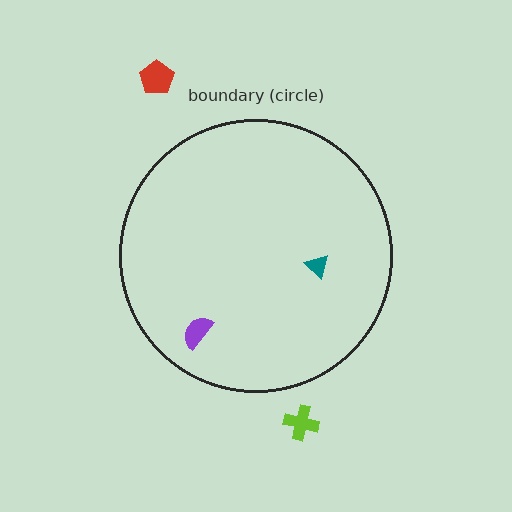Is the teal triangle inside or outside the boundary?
Inside.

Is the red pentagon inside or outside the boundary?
Outside.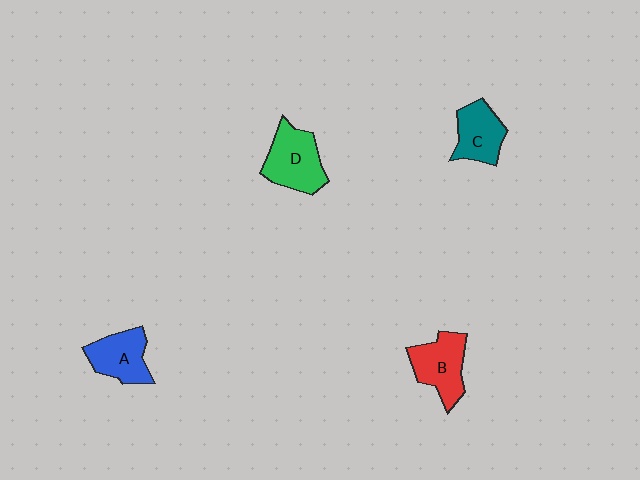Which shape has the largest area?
Shape D (green).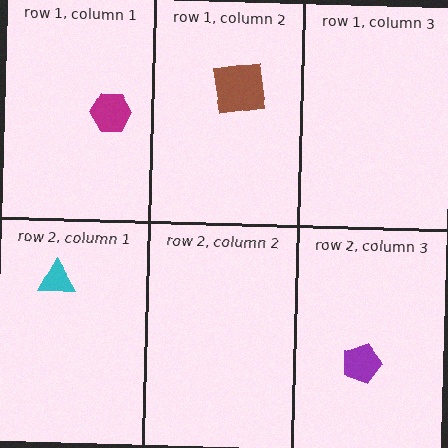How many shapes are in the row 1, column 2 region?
1.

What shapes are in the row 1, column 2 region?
The brown square.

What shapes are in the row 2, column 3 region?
The purple pentagon.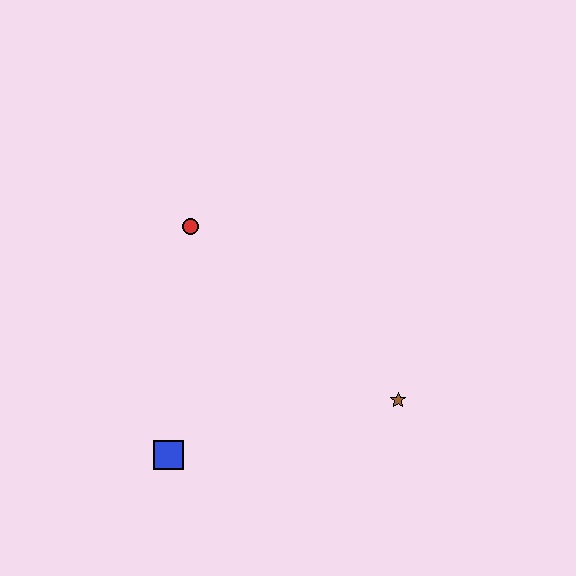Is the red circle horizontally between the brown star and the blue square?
Yes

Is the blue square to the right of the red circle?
No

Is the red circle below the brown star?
No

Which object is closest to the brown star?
The blue square is closest to the brown star.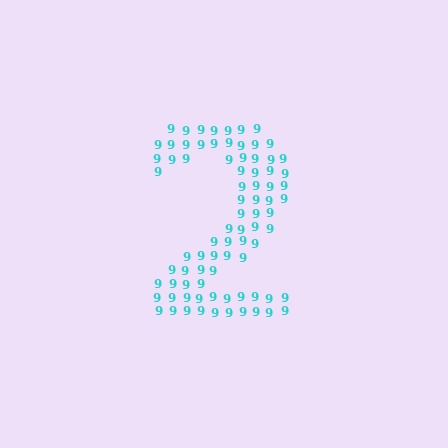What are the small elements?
The small elements are digit 9's.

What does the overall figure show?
The overall figure shows the digit 2.